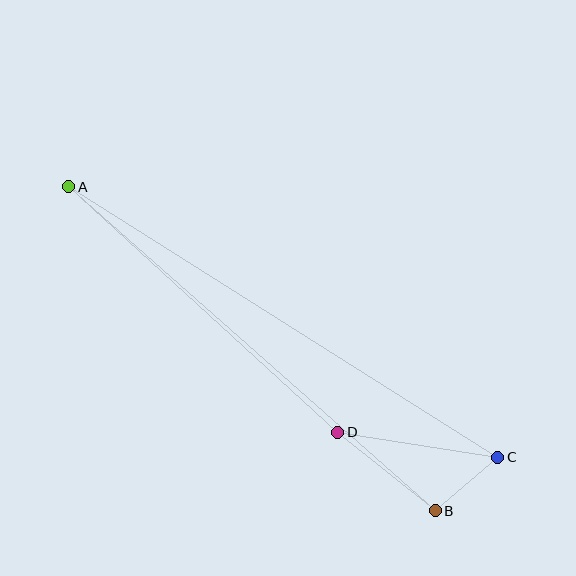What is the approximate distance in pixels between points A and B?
The distance between A and B is approximately 489 pixels.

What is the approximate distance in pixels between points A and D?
The distance between A and D is approximately 364 pixels.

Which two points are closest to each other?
Points B and C are closest to each other.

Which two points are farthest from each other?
Points A and C are farthest from each other.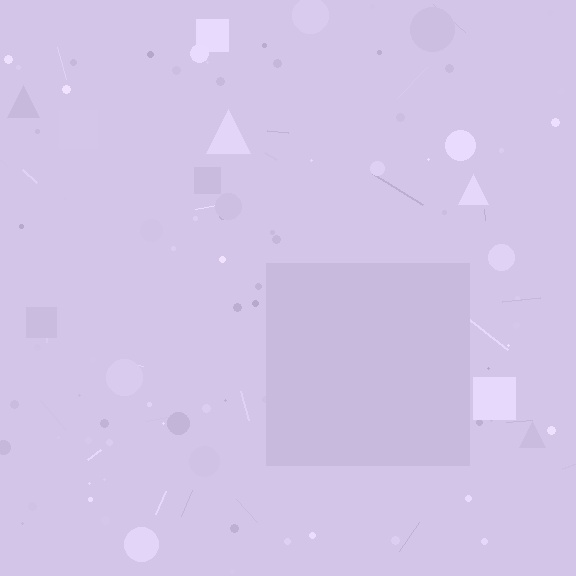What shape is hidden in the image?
A square is hidden in the image.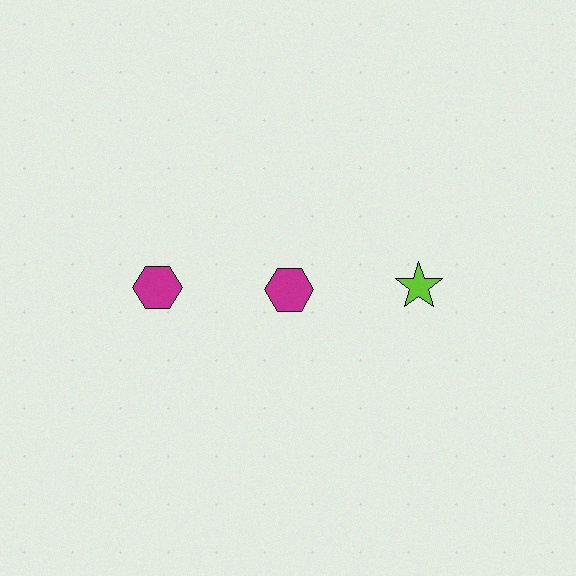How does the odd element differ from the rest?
It differs in both color (lime instead of magenta) and shape (star instead of hexagon).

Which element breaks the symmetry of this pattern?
The lime star in the top row, center column breaks the symmetry. All other shapes are magenta hexagons.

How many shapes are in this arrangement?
There are 3 shapes arranged in a grid pattern.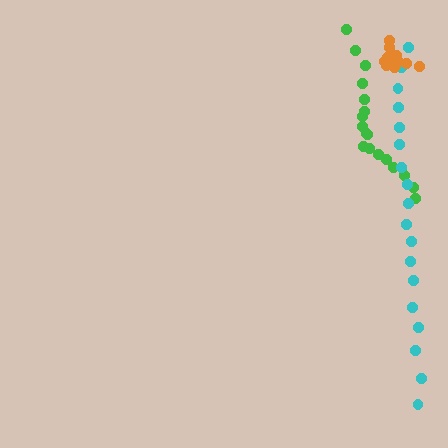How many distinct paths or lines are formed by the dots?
There are 3 distinct paths.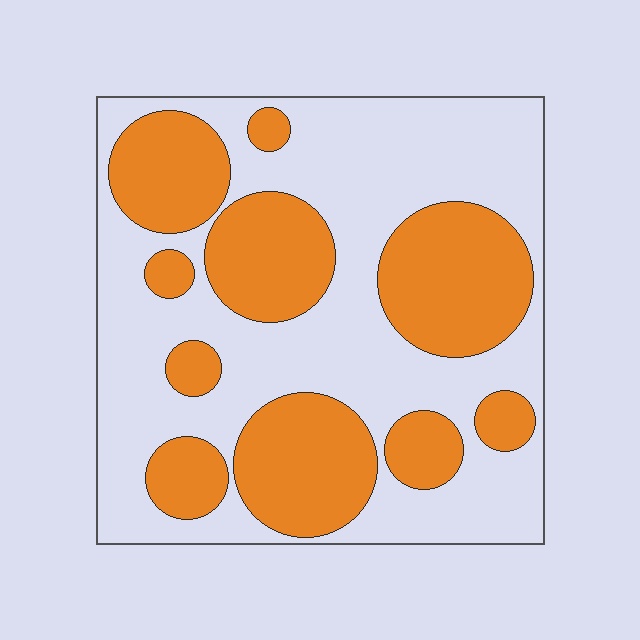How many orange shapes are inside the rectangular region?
10.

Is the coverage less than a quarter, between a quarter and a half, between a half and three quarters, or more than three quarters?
Between a quarter and a half.